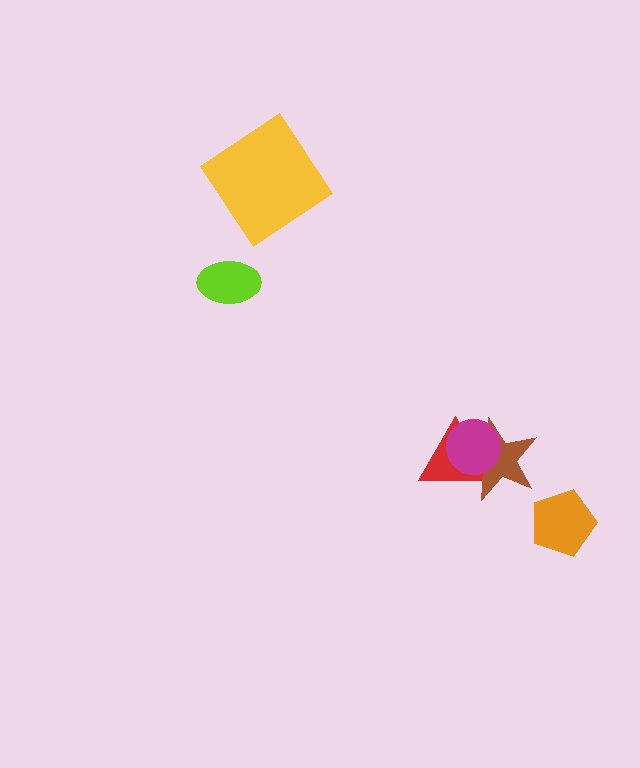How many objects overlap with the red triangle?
2 objects overlap with the red triangle.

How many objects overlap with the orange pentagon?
0 objects overlap with the orange pentagon.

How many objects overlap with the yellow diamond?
0 objects overlap with the yellow diamond.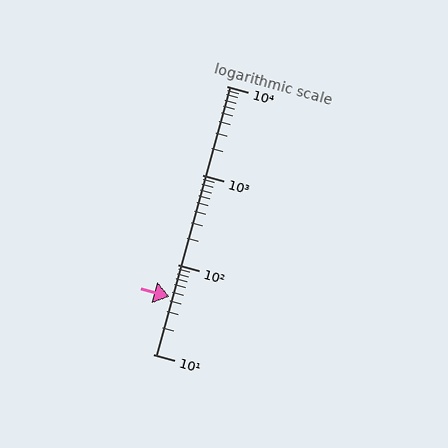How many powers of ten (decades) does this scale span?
The scale spans 3 decades, from 10 to 10000.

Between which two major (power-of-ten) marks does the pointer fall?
The pointer is between 10 and 100.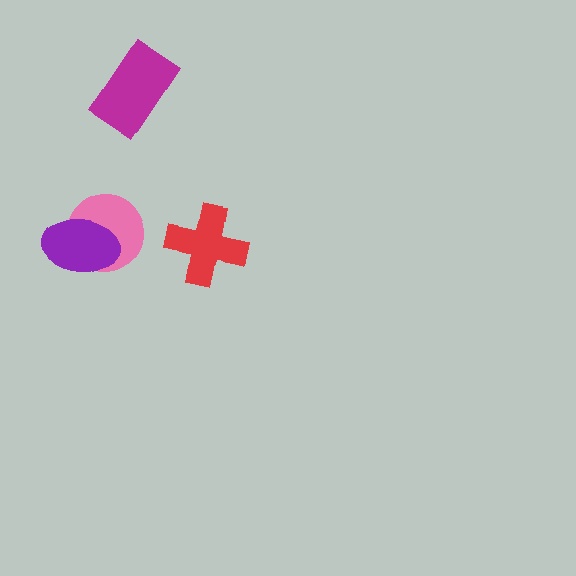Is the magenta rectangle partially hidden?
No, no other shape covers it.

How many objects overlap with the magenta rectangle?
0 objects overlap with the magenta rectangle.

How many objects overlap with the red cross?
0 objects overlap with the red cross.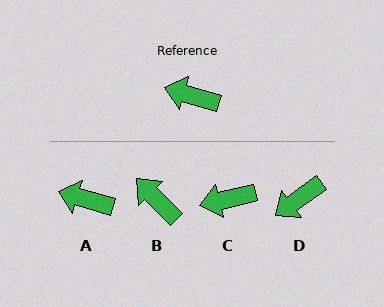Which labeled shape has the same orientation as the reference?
A.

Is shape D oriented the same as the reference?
No, it is off by about 52 degrees.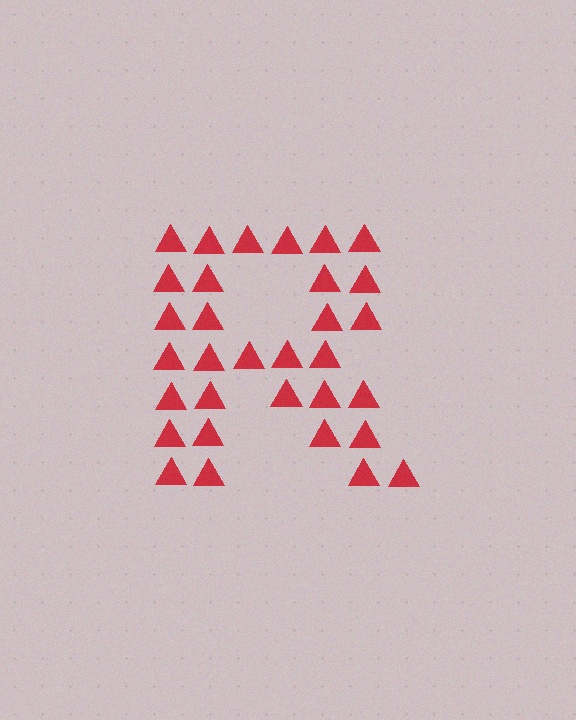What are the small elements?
The small elements are triangles.